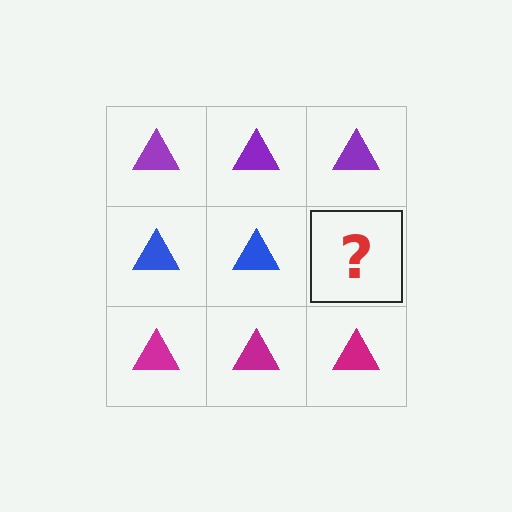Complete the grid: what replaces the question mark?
The question mark should be replaced with a blue triangle.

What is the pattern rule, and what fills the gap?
The rule is that each row has a consistent color. The gap should be filled with a blue triangle.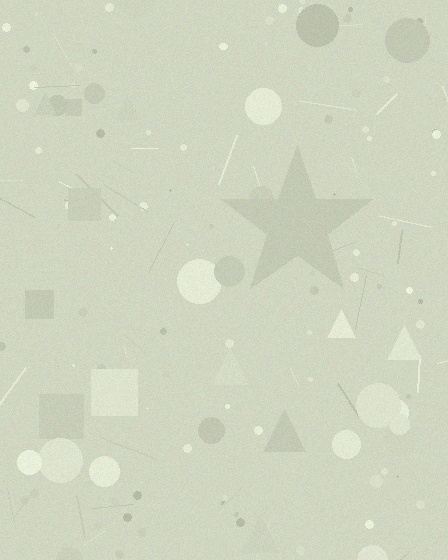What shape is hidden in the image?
A star is hidden in the image.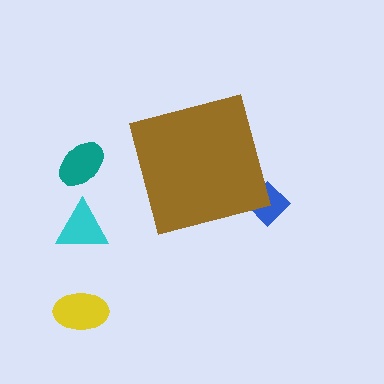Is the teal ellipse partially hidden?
No, the teal ellipse is fully visible.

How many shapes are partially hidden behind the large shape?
1 shape is partially hidden.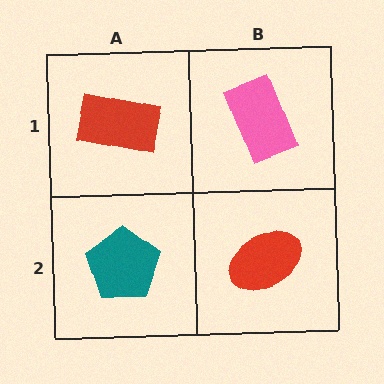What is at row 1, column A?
A red rectangle.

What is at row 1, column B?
A pink rectangle.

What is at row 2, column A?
A teal pentagon.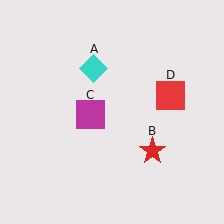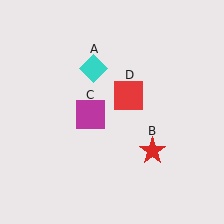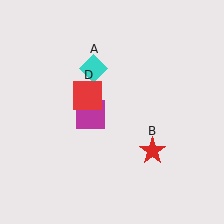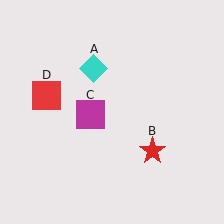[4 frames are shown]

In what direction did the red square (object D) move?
The red square (object D) moved left.